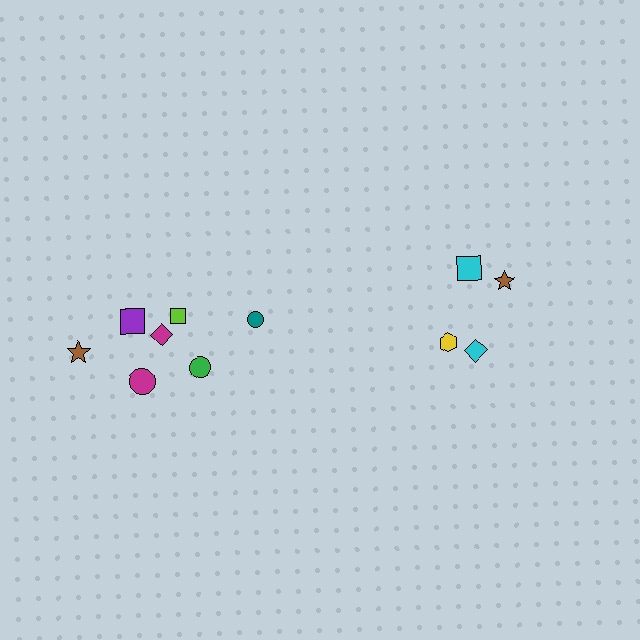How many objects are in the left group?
There are 7 objects.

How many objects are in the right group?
There are 4 objects.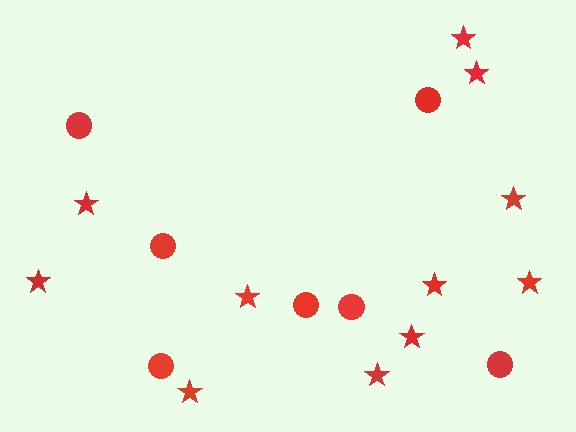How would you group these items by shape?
There are 2 groups: one group of circles (7) and one group of stars (11).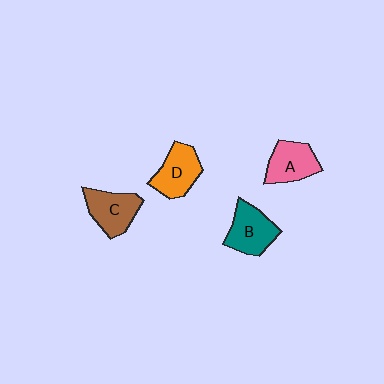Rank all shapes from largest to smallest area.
From largest to smallest: B (teal), C (brown), D (orange), A (pink).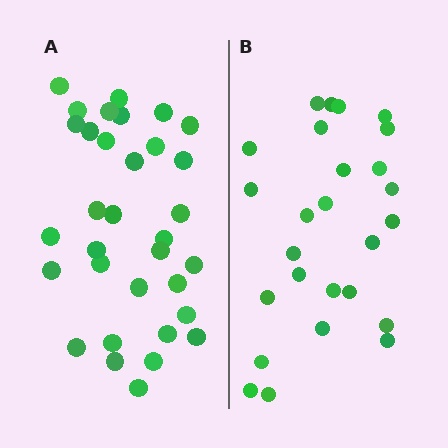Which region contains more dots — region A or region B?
Region A (the left region) has more dots.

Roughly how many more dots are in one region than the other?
Region A has roughly 8 or so more dots than region B.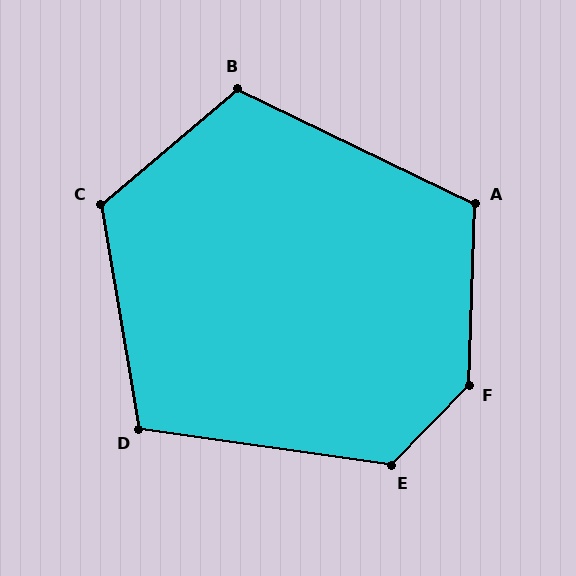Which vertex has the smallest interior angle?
D, at approximately 108 degrees.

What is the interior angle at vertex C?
Approximately 120 degrees (obtuse).